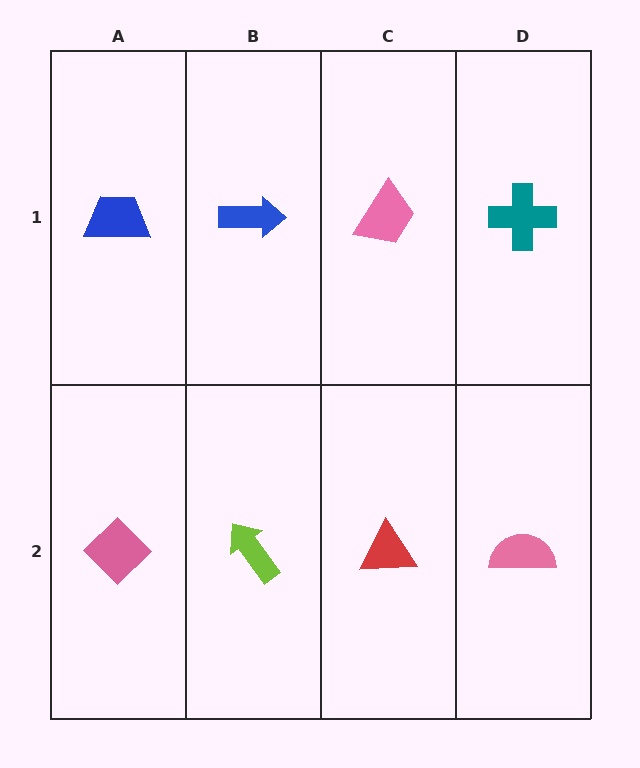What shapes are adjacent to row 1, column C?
A red triangle (row 2, column C), a blue arrow (row 1, column B), a teal cross (row 1, column D).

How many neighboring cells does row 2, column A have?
2.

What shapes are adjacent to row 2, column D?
A teal cross (row 1, column D), a red triangle (row 2, column C).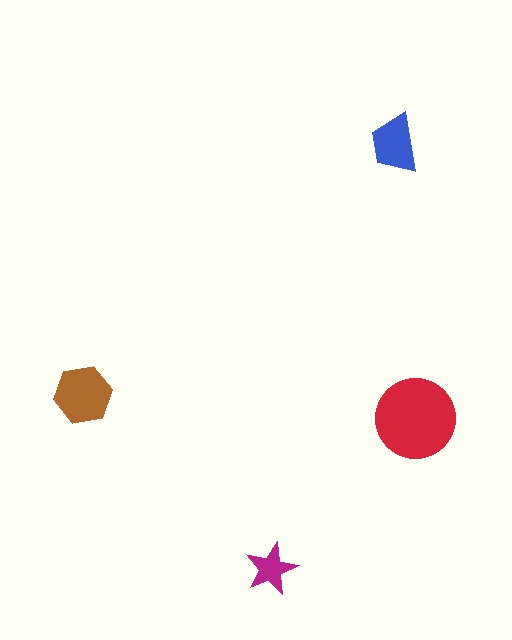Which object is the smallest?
The magenta star.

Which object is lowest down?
The magenta star is bottommost.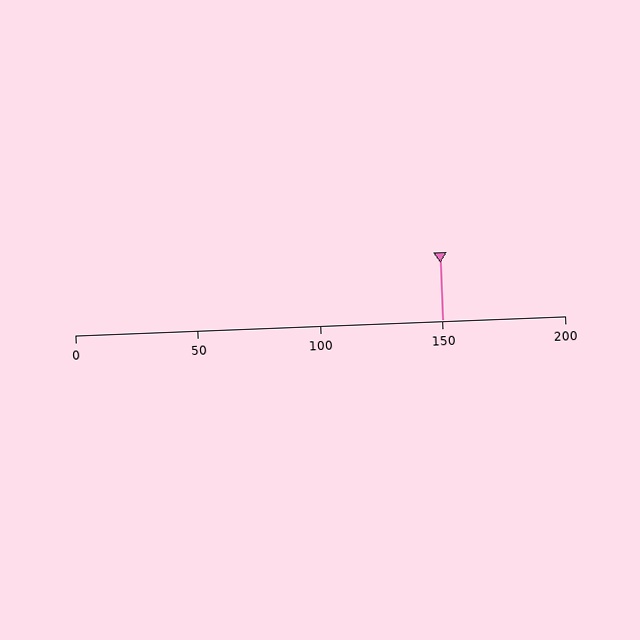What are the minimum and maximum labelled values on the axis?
The axis runs from 0 to 200.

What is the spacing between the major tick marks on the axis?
The major ticks are spaced 50 apart.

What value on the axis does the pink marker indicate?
The marker indicates approximately 150.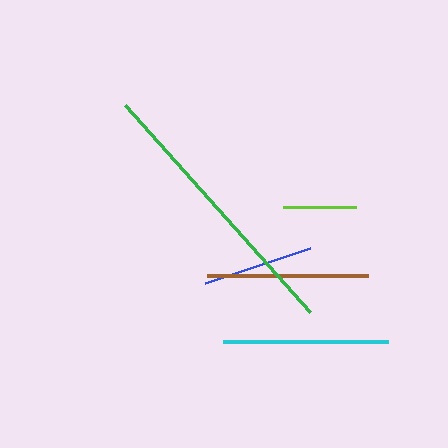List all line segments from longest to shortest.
From longest to shortest: green, cyan, brown, blue, lime.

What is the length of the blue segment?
The blue segment is approximately 111 pixels long.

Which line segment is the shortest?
The lime line is the shortest at approximately 73 pixels.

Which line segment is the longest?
The green line is the longest at approximately 278 pixels.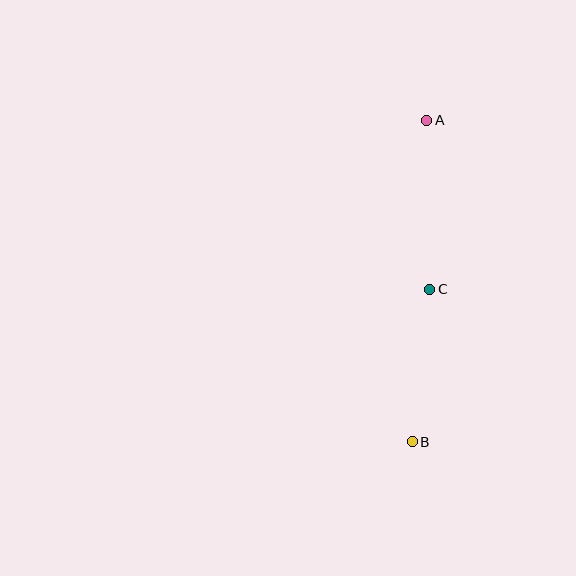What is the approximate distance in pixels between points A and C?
The distance between A and C is approximately 169 pixels.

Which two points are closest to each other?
Points B and C are closest to each other.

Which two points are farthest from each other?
Points A and B are farthest from each other.